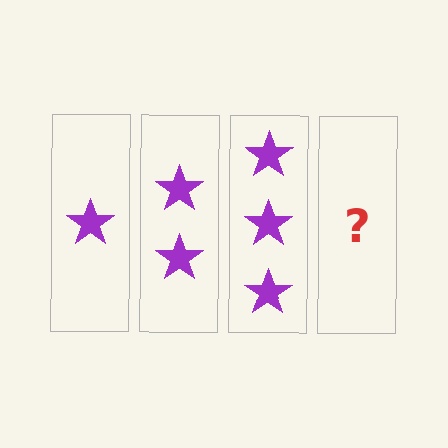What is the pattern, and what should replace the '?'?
The pattern is that each step adds one more star. The '?' should be 4 stars.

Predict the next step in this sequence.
The next step is 4 stars.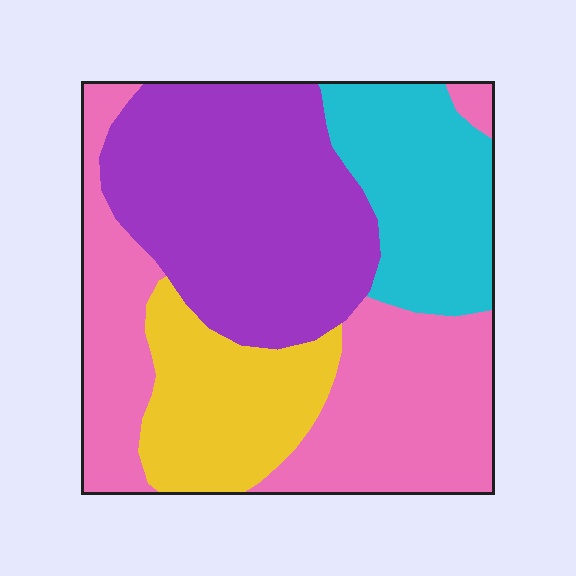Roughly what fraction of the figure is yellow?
Yellow covers 16% of the figure.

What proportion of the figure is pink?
Pink takes up about one third (1/3) of the figure.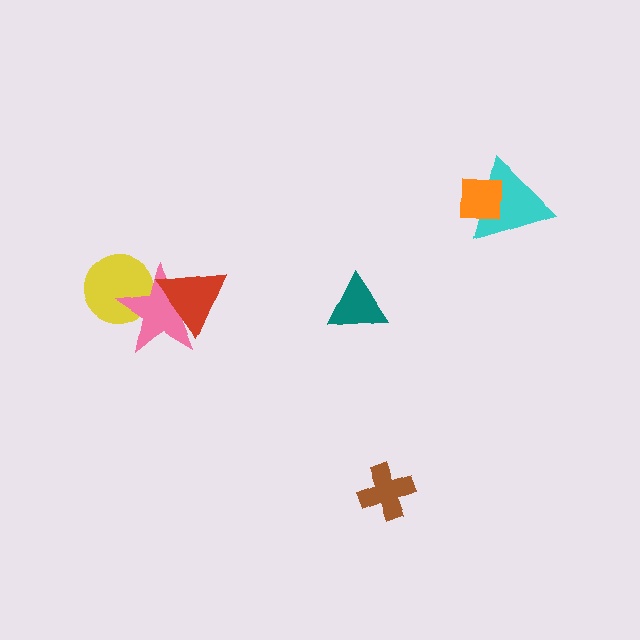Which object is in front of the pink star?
The red triangle is in front of the pink star.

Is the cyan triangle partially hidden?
Yes, it is partially covered by another shape.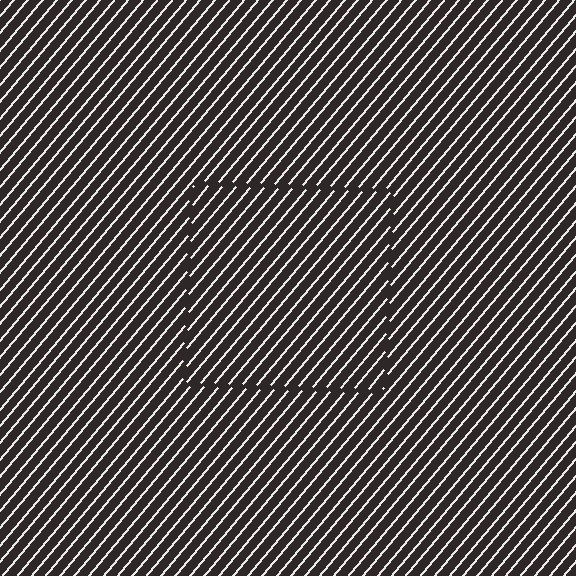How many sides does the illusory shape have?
4 sides — the line-ends trace a square.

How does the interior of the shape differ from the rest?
The interior of the shape contains the same grating, shifted by half a period — the contour is defined by the phase discontinuity where line-ends from the inner and outer gratings abut.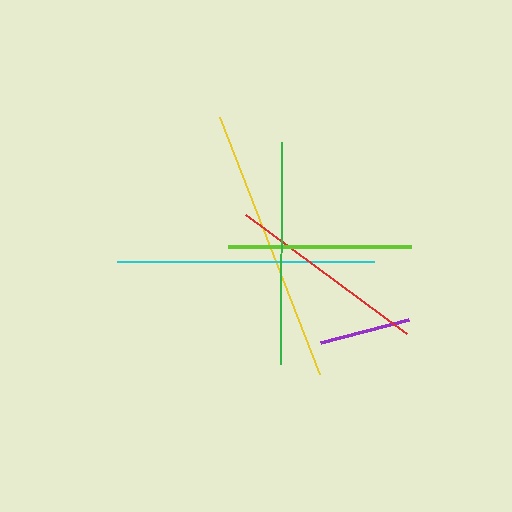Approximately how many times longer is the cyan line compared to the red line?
The cyan line is approximately 1.3 times the length of the red line.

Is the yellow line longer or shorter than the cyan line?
The yellow line is longer than the cyan line.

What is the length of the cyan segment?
The cyan segment is approximately 257 pixels long.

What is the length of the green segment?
The green segment is approximately 221 pixels long.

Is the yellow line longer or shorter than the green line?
The yellow line is longer than the green line.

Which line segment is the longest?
The yellow line is the longest at approximately 275 pixels.